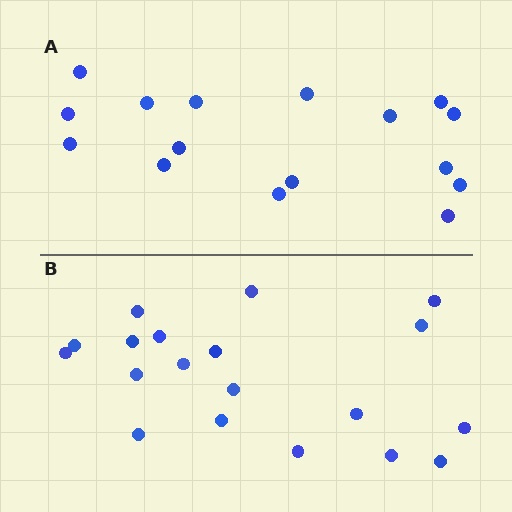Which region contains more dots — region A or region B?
Region B (the bottom region) has more dots.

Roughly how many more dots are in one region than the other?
Region B has just a few more — roughly 2 or 3 more dots than region A.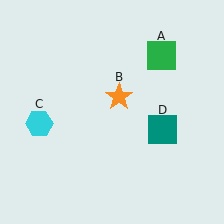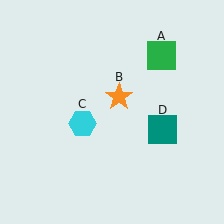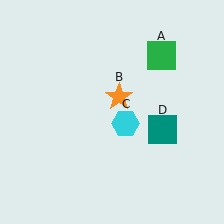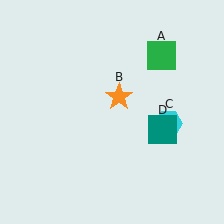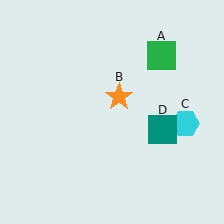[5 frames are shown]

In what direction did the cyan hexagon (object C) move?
The cyan hexagon (object C) moved right.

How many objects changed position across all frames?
1 object changed position: cyan hexagon (object C).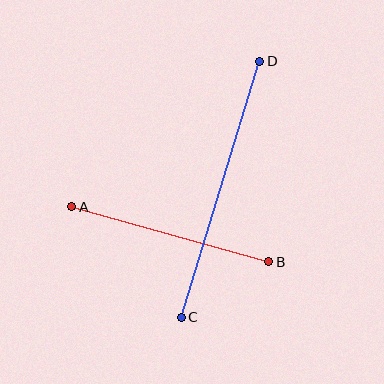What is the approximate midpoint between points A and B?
The midpoint is at approximately (170, 234) pixels.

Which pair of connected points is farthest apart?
Points C and D are farthest apart.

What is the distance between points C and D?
The distance is approximately 267 pixels.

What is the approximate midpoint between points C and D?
The midpoint is at approximately (221, 189) pixels.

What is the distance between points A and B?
The distance is approximately 204 pixels.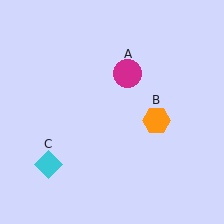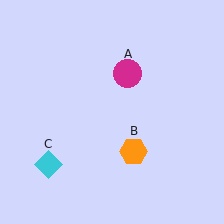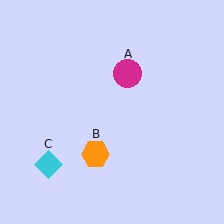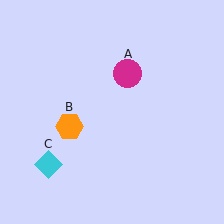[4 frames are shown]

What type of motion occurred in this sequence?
The orange hexagon (object B) rotated clockwise around the center of the scene.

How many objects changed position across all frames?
1 object changed position: orange hexagon (object B).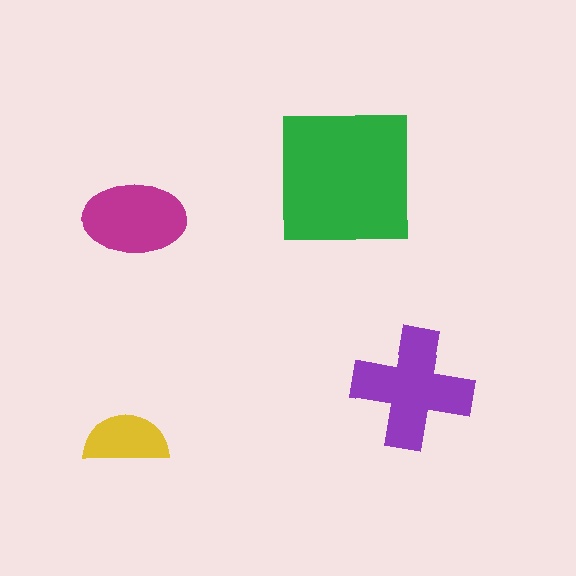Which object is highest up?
The green square is topmost.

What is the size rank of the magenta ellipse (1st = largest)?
3rd.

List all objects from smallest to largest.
The yellow semicircle, the magenta ellipse, the purple cross, the green square.